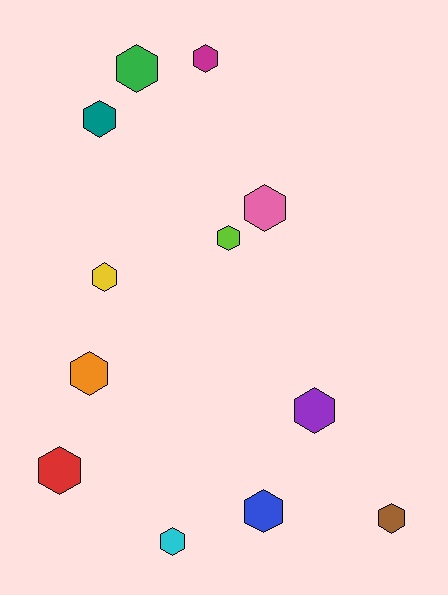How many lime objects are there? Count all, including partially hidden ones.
There is 1 lime object.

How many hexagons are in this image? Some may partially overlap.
There are 12 hexagons.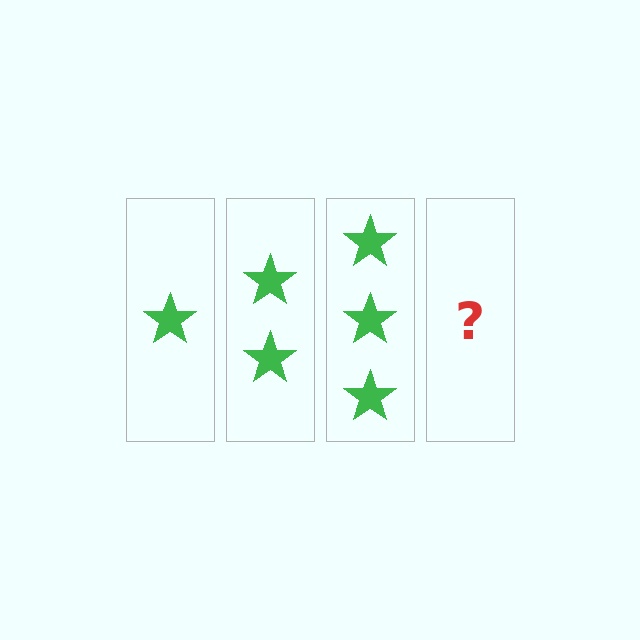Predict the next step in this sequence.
The next step is 4 stars.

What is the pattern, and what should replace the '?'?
The pattern is that each step adds one more star. The '?' should be 4 stars.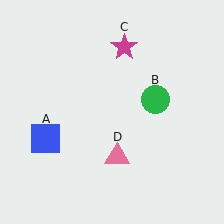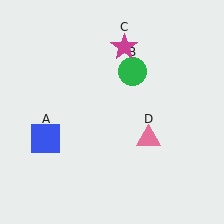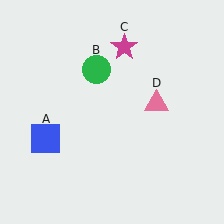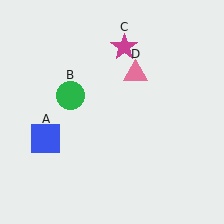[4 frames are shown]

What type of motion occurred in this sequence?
The green circle (object B), pink triangle (object D) rotated counterclockwise around the center of the scene.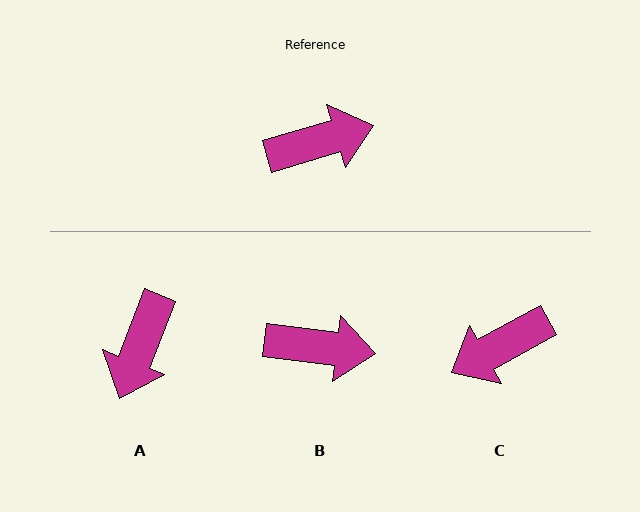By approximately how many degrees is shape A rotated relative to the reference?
Approximately 128 degrees clockwise.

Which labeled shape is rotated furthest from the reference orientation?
C, about 168 degrees away.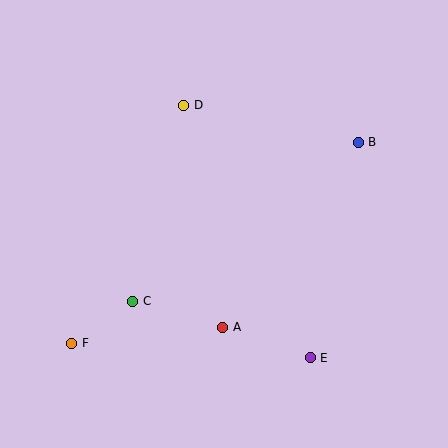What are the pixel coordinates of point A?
Point A is at (223, 327).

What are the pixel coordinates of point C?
Point C is at (133, 301).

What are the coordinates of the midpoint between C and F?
The midpoint between C and F is at (102, 322).